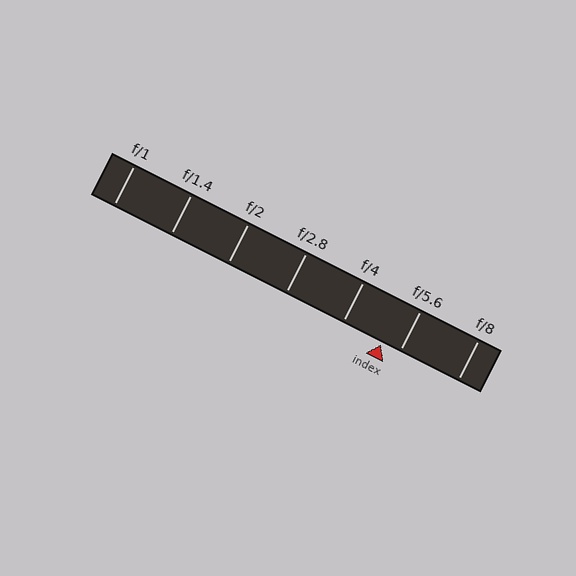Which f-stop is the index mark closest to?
The index mark is closest to f/5.6.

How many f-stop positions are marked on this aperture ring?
There are 7 f-stop positions marked.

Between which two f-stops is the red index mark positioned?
The index mark is between f/4 and f/5.6.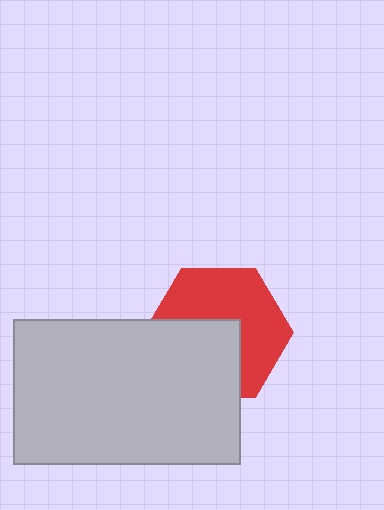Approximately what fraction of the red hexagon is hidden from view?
Roughly 44% of the red hexagon is hidden behind the light gray rectangle.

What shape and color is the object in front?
The object in front is a light gray rectangle.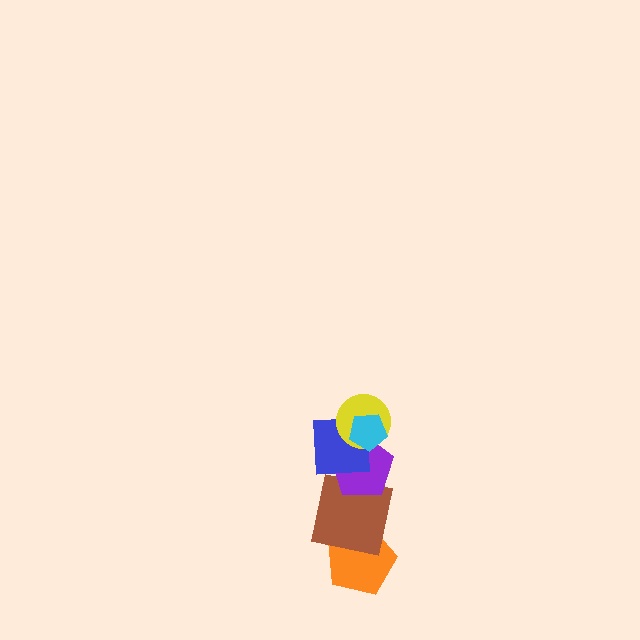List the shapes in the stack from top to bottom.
From top to bottom: the cyan pentagon, the yellow circle, the blue square, the purple pentagon, the brown square, the orange pentagon.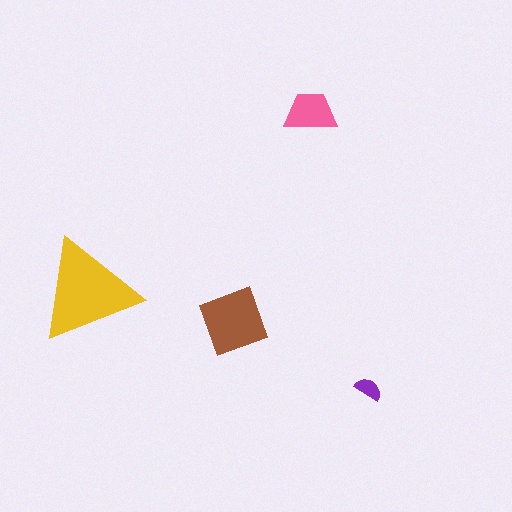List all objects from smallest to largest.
The purple semicircle, the pink trapezoid, the brown diamond, the yellow triangle.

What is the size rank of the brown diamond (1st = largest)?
2nd.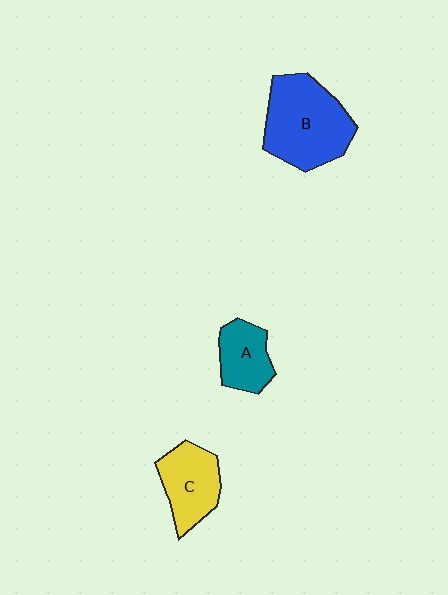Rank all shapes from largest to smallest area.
From largest to smallest: B (blue), C (yellow), A (teal).